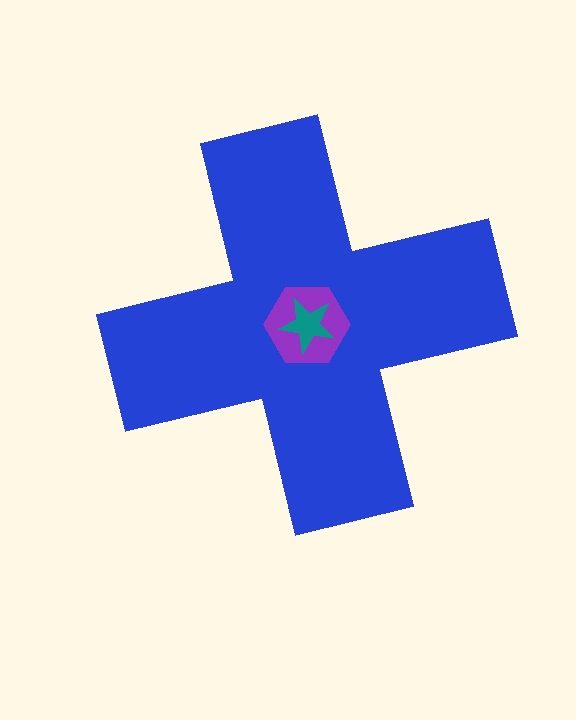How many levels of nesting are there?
3.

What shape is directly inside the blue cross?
The purple hexagon.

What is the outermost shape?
The blue cross.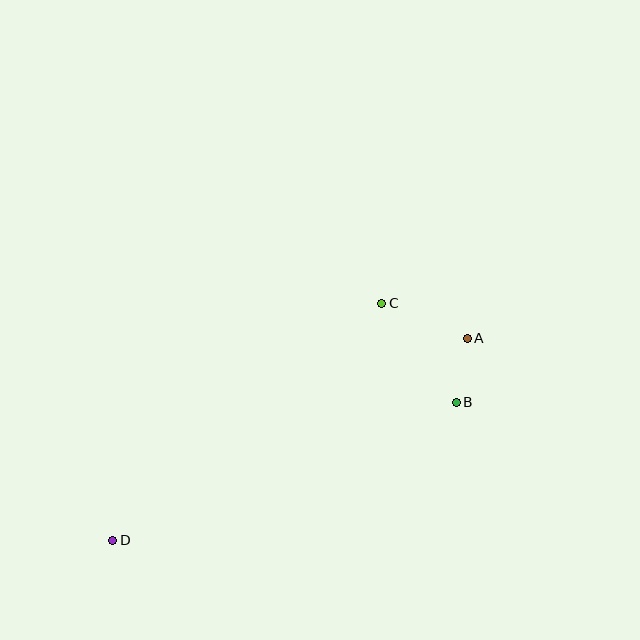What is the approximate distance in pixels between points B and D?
The distance between B and D is approximately 370 pixels.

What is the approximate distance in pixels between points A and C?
The distance between A and C is approximately 93 pixels.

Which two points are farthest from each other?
Points A and D are farthest from each other.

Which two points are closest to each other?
Points A and B are closest to each other.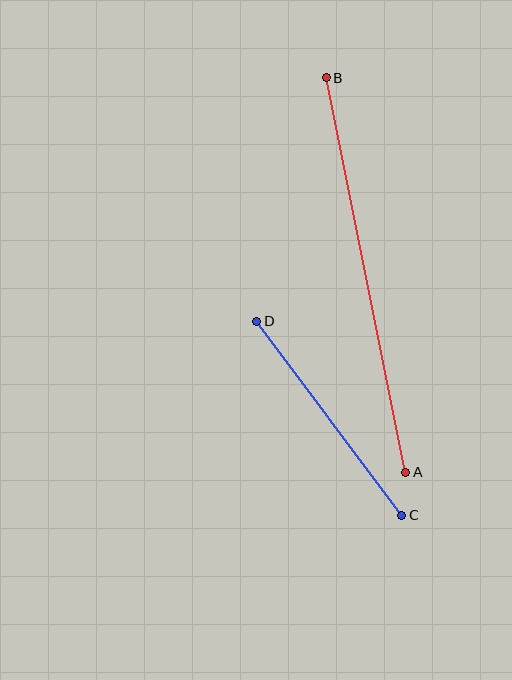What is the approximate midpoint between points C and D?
The midpoint is at approximately (329, 418) pixels.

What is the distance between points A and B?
The distance is approximately 403 pixels.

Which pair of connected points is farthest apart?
Points A and B are farthest apart.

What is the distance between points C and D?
The distance is approximately 242 pixels.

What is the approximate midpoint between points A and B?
The midpoint is at approximately (366, 275) pixels.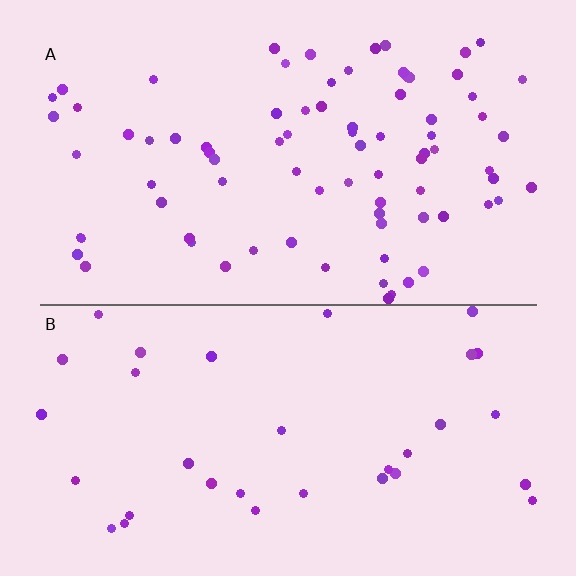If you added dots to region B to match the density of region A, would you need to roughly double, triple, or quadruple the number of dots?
Approximately double.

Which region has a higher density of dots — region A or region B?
A (the top).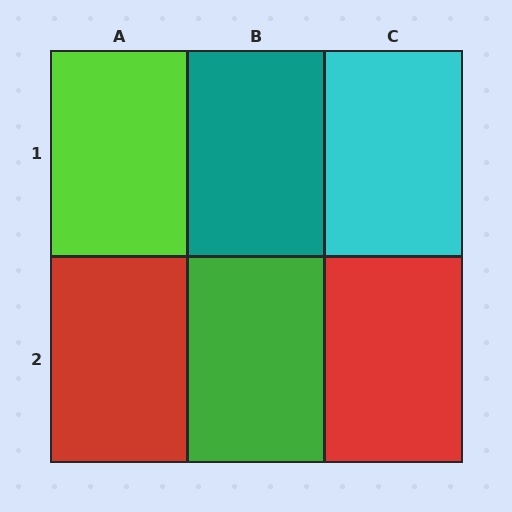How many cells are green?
1 cell is green.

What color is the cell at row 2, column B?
Green.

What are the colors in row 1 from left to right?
Lime, teal, cyan.